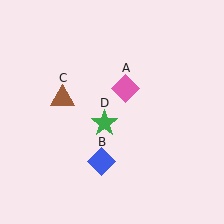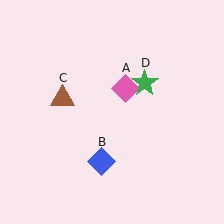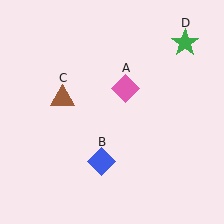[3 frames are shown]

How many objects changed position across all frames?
1 object changed position: green star (object D).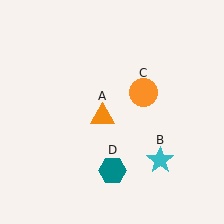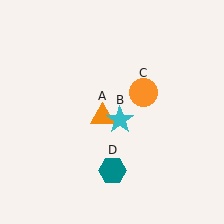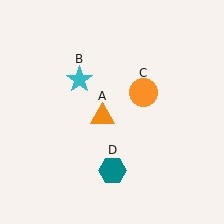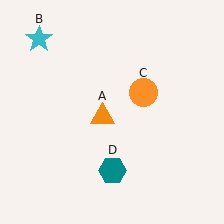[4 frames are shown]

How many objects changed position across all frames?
1 object changed position: cyan star (object B).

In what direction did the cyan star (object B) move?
The cyan star (object B) moved up and to the left.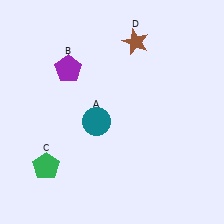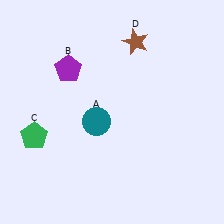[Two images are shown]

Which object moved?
The green pentagon (C) moved up.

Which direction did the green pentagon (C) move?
The green pentagon (C) moved up.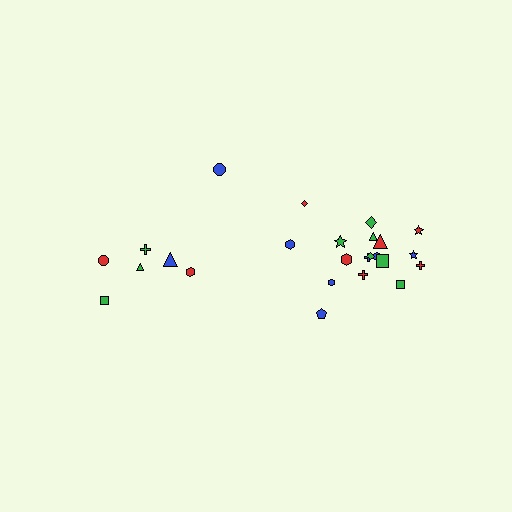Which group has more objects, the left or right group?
The right group.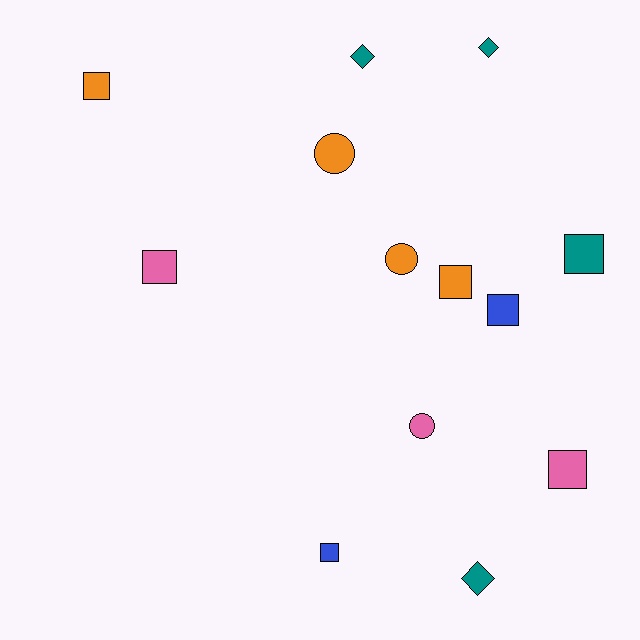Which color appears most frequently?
Orange, with 4 objects.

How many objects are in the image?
There are 13 objects.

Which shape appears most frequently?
Square, with 7 objects.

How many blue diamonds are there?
There are no blue diamonds.